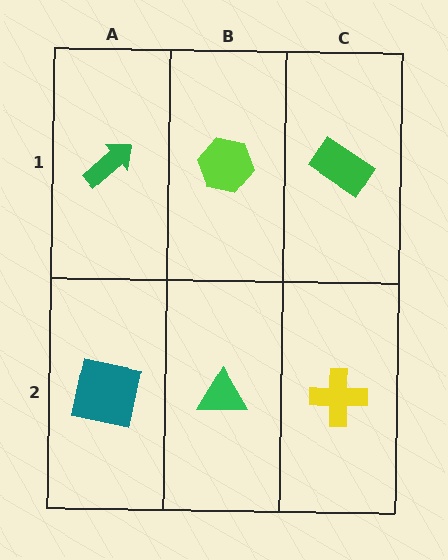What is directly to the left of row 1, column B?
A green arrow.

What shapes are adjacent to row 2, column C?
A green rectangle (row 1, column C), a green triangle (row 2, column B).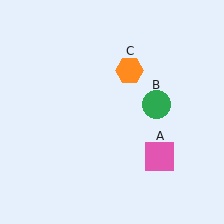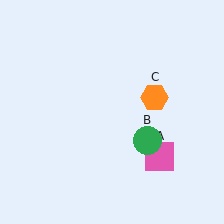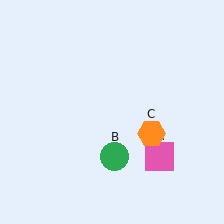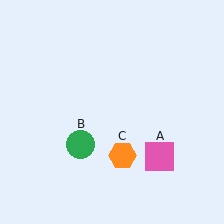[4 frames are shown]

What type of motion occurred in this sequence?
The green circle (object B), orange hexagon (object C) rotated clockwise around the center of the scene.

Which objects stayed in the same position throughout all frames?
Pink square (object A) remained stationary.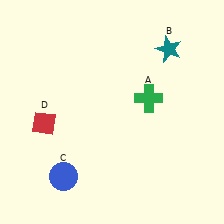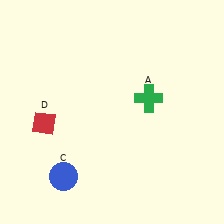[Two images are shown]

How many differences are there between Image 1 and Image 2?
There is 1 difference between the two images.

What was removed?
The teal star (B) was removed in Image 2.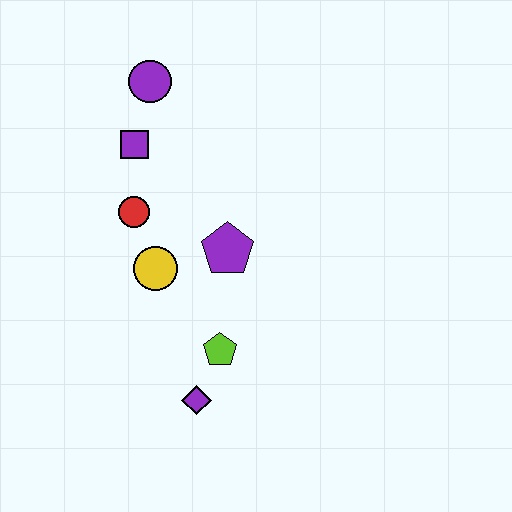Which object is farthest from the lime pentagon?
The purple circle is farthest from the lime pentagon.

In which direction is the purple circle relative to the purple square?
The purple circle is above the purple square.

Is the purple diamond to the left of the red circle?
No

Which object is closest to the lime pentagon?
The purple diamond is closest to the lime pentagon.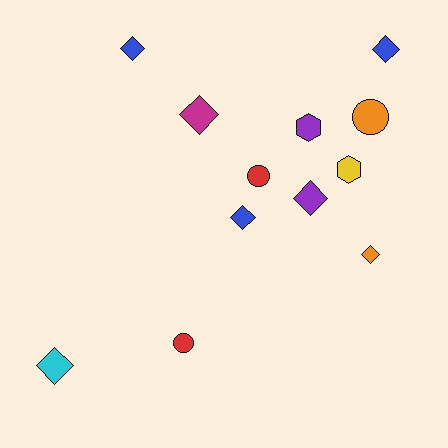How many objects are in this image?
There are 12 objects.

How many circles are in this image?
There are 3 circles.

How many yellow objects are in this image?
There is 1 yellow object.